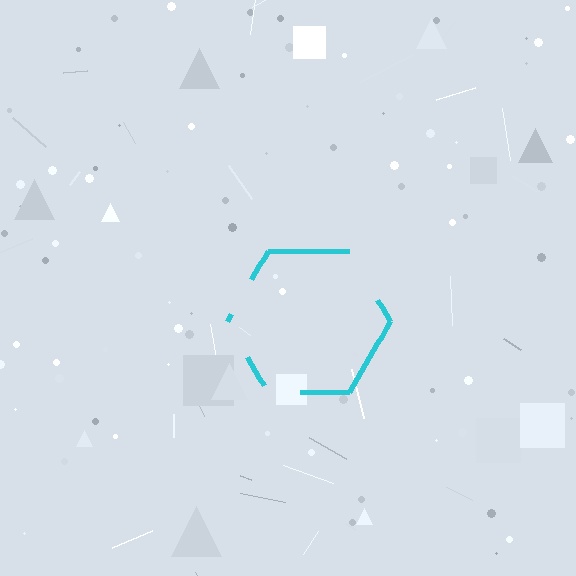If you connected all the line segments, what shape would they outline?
They would outline a hexagon.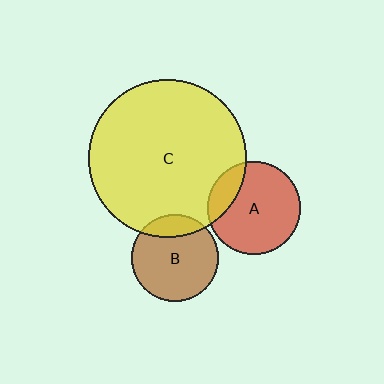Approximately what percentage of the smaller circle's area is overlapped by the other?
Approximately 15%.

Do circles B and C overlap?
Yes.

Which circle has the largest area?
Circle C (yellow).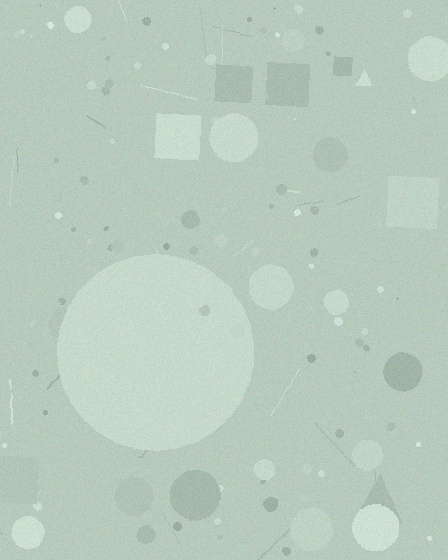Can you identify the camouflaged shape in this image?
The camouflaged shape is a circle.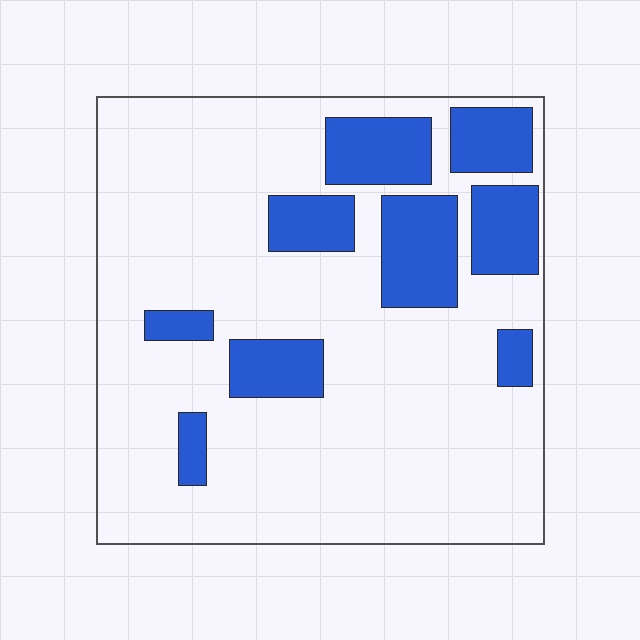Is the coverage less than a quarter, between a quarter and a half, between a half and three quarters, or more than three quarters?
Less than a quarter.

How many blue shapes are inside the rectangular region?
9.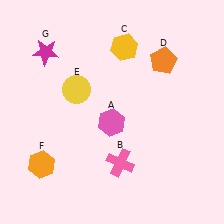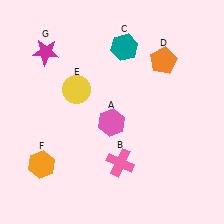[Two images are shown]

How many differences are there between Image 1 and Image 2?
There is 1 difference between the two images.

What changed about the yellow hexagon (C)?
In Image 1, C is yellow. In Image 2, it changed to teal.